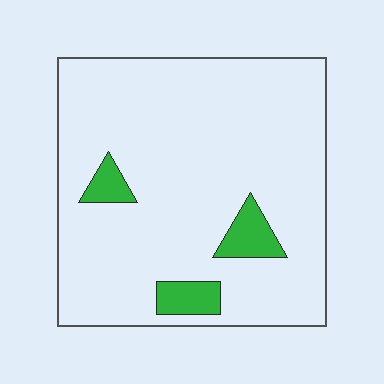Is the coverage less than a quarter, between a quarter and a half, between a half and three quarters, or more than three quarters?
Less than a quarter.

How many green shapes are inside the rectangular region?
3.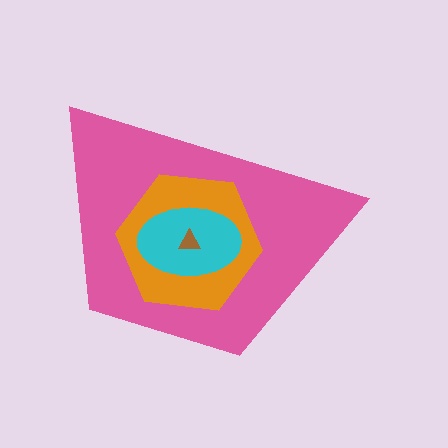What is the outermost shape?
The pink trapezoid.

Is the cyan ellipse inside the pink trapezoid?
Yes.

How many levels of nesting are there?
4.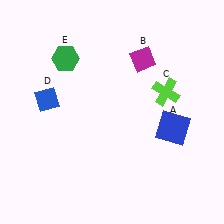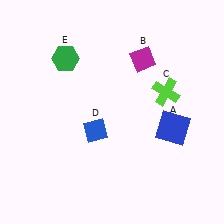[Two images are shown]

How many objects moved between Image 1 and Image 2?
1 object moved between the two images.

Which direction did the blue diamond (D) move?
The blue diamond (D) moved right.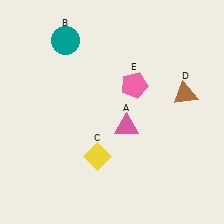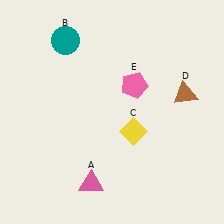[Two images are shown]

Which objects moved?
The objects that moved are: the pink triangle (A), the yellow diamond (C).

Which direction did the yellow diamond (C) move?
The yellow diamond (C) moved right.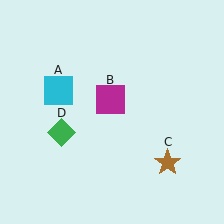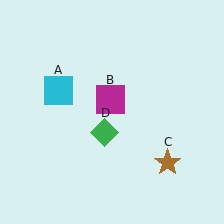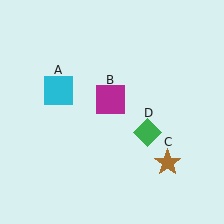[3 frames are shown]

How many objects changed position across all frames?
1 object changed position: green diamond (object D).